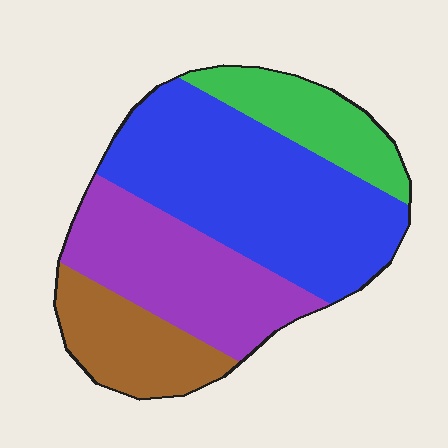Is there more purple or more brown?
Purple.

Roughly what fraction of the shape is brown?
Brown takes up less than a sixth of the shape.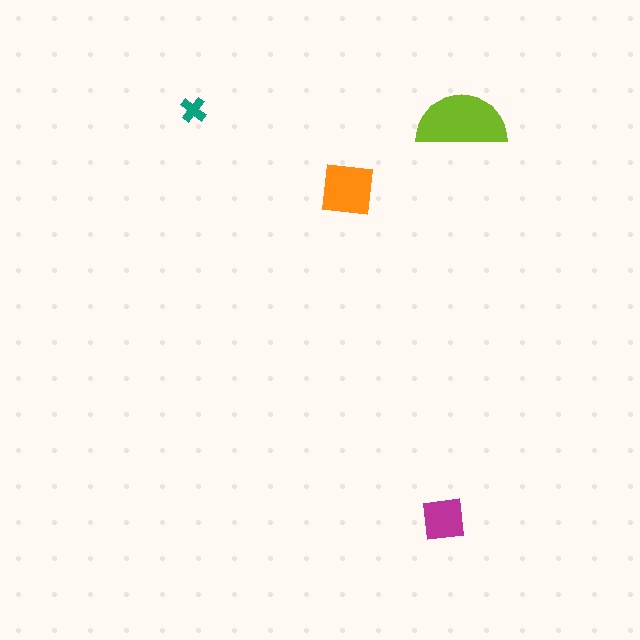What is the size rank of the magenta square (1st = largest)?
3rd.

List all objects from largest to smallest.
The lime semicircle, the orange square, the magenta square, the teal cross.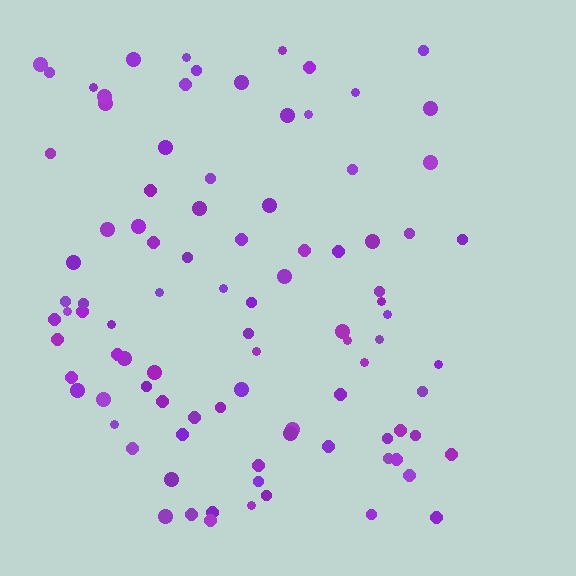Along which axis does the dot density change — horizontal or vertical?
Horizontal.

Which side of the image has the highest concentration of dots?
The left.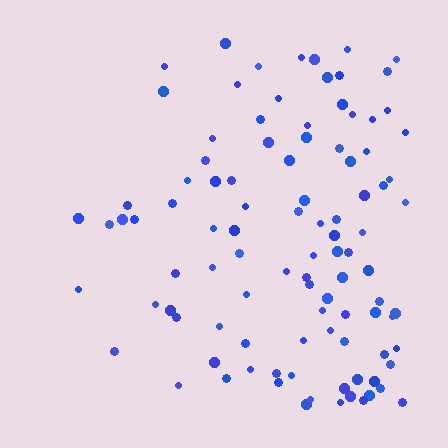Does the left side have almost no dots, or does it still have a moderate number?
Still a moderate number, just noticeably fewer than the right.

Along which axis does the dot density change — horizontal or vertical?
Horizontal.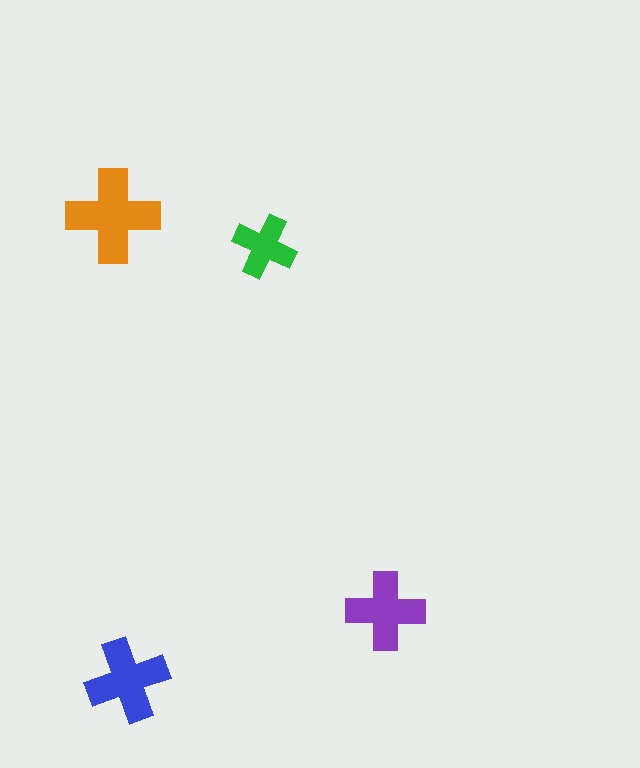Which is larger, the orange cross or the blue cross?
The orange one.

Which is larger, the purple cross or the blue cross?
The blue one.